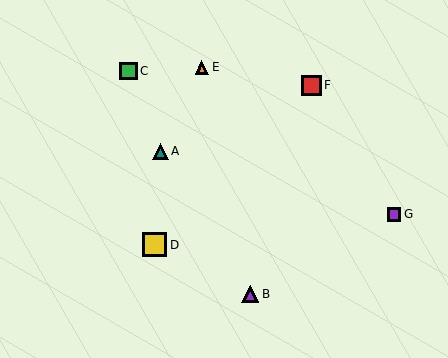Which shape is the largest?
The yellow square (labeled D) is the largest.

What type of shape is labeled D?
Shape D is a yellow square.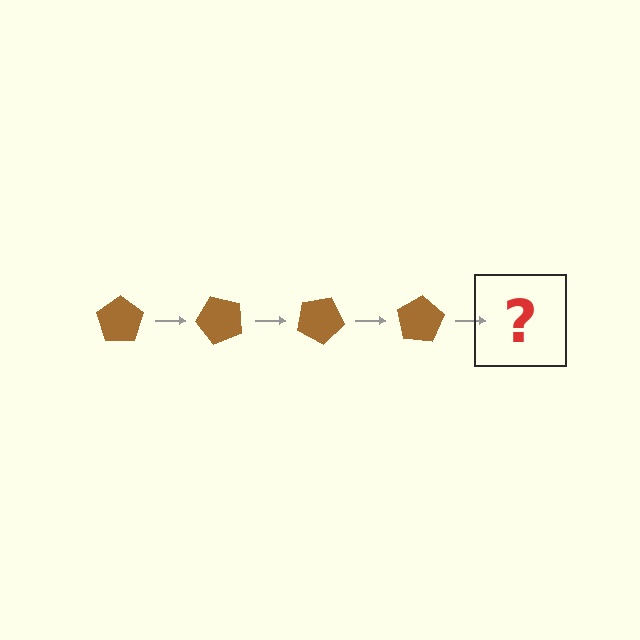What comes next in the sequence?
The next element should be a brown pentagon rotated 200 degrees.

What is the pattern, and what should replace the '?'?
The pattern is that the pentagon rotates 50 degrees each step. The '?' should be a brown pentagon rotated 200 degrees.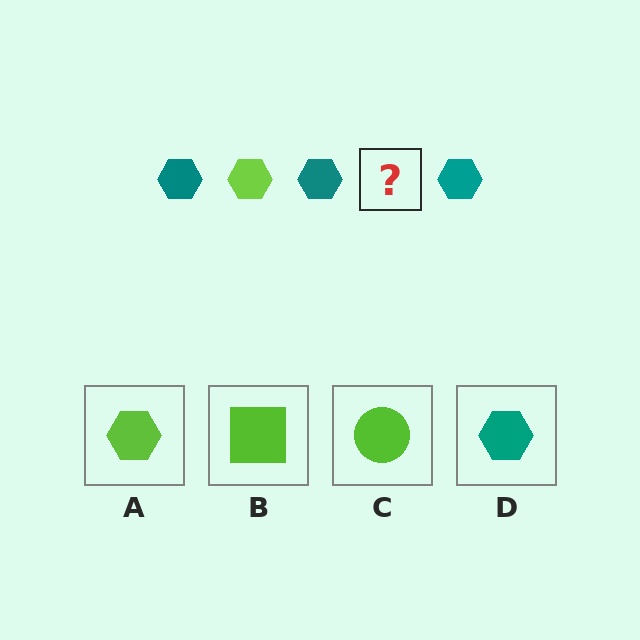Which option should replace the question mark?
Option A.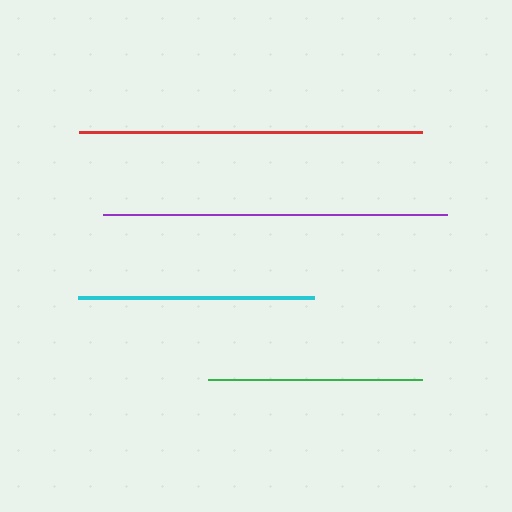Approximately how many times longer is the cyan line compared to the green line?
The cyan line is approximately 1.1 times the length of the green line.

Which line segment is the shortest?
The green line is the shortest at approximately 214 pixels.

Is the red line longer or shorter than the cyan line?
The red line is longer than the cyan line.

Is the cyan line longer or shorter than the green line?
The cyan line is longer than the green line.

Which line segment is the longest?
The purple line is the longest at approximately 343 pixels.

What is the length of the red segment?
The red segment is approximately 342 pixels long.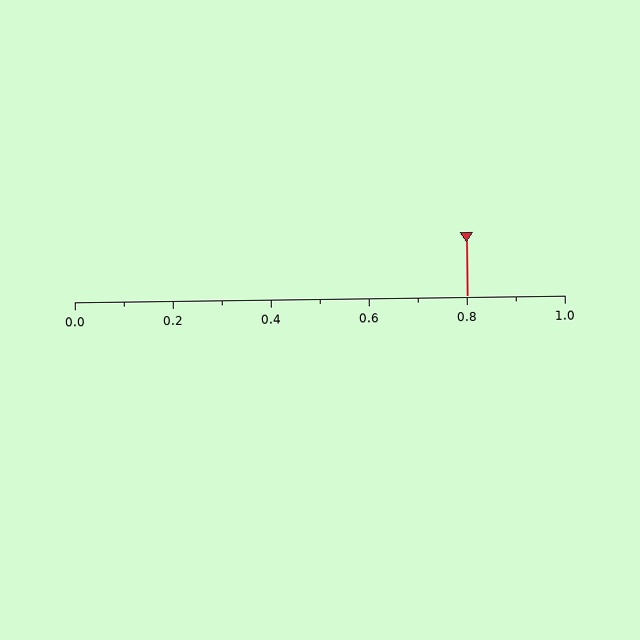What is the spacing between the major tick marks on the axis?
The major ticks are spaced 0.2 apart.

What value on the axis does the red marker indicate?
The marker indicates approximately 0.8.